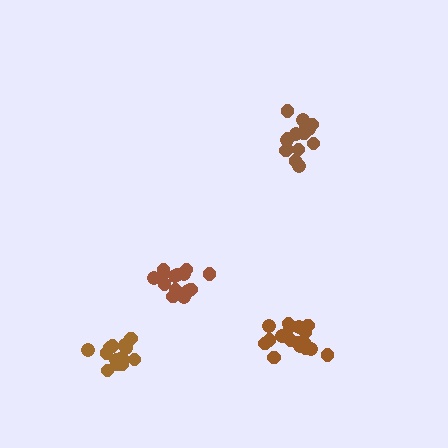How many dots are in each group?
Group 1: 16 dots, Group 2: 15 dots, Group 3: 16 dots, Group 4: 17 dots (64 total).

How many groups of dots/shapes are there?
There are 4 groups.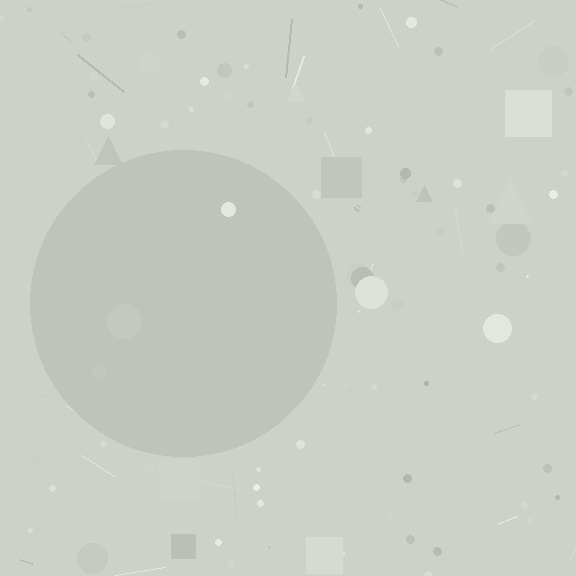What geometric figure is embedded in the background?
A circle is embedded in the background.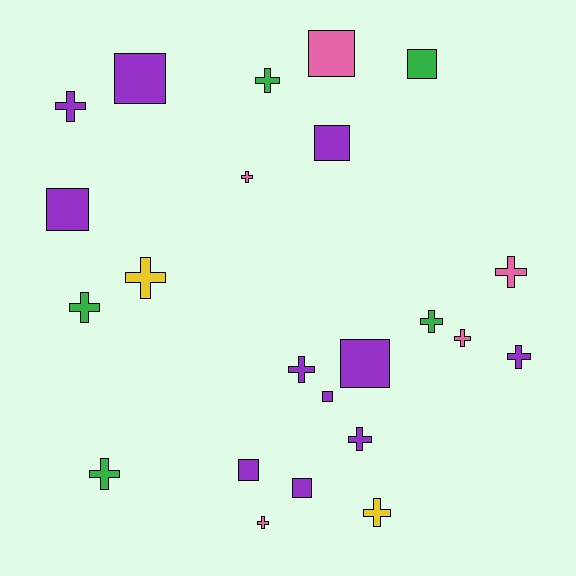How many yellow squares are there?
There are no yellow squares.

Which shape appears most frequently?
Cross, with 14 objects.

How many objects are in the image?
There are 23 objects.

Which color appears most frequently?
Purple, with 11 objects.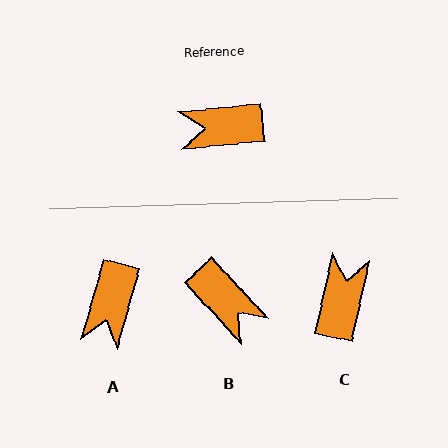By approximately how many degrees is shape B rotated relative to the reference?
Approximately 127 degrees counter-clockwise.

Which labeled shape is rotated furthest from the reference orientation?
B, about 127 degrees away.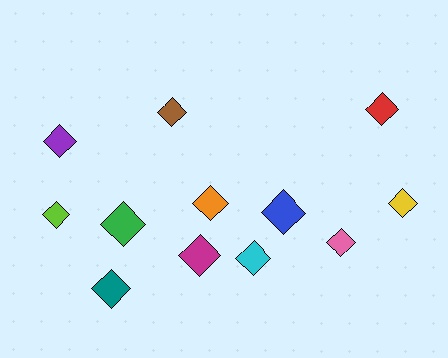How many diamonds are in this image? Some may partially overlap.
There are 12 diamonds.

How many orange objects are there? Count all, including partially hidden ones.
There is 1 orange object.